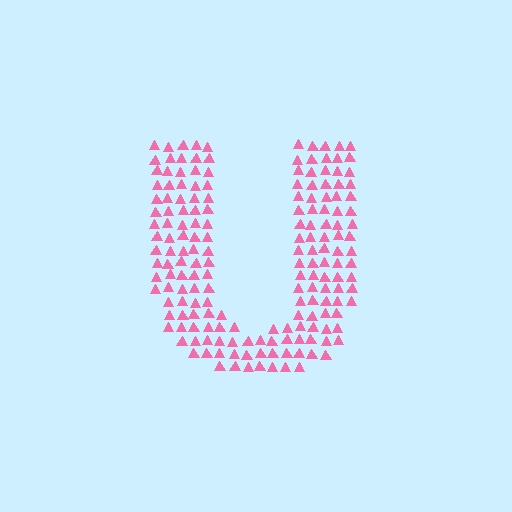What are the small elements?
The small elements are triangles.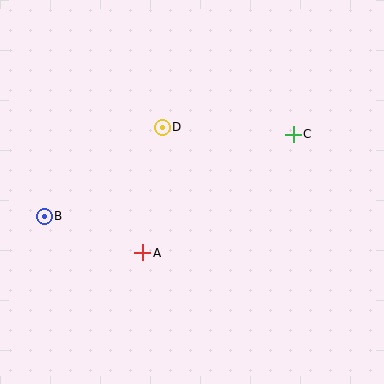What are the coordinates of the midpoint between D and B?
The midpoint between D and B is at (103, 172).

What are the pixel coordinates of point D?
Point D is at (162, 127).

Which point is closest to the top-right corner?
Point C is closest to the top-right corner.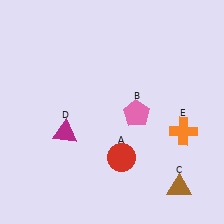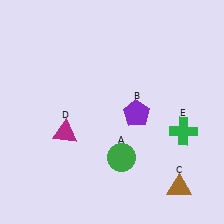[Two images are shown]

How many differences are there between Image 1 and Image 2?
There are 3 differences between the two images.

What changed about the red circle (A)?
In Image 1, A is red. In Image 2, it changed to green.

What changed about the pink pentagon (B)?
In Image 1, B is pink. In Image 2, it changed to purple.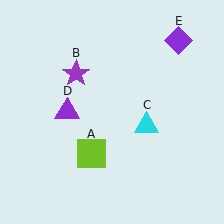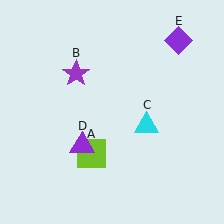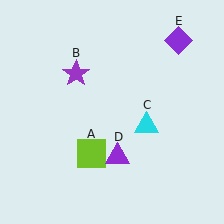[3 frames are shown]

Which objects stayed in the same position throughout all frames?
Lime square (object A) and purple star (object B) and cyan triangle (object C) and purple diamond (object E) remained stationary.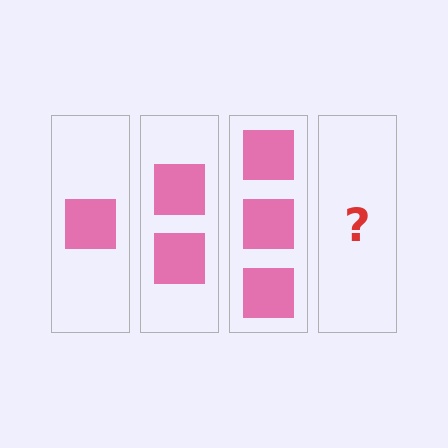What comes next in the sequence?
The next element should be 4 squares.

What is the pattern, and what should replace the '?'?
The pattern is that each step adds one more square. The '?' should be 4 squares.